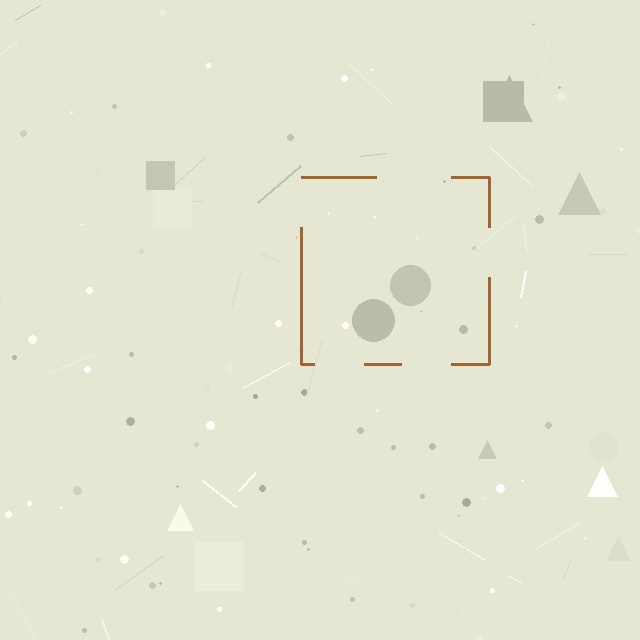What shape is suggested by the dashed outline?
The dashed outline suggests a square.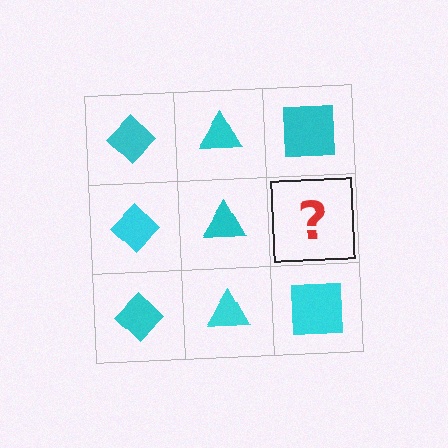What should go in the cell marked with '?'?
The missing cell should contain a cyan square.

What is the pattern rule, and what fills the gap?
The rule is that each column has a consistent shape. The gap should be filled with a cyan square.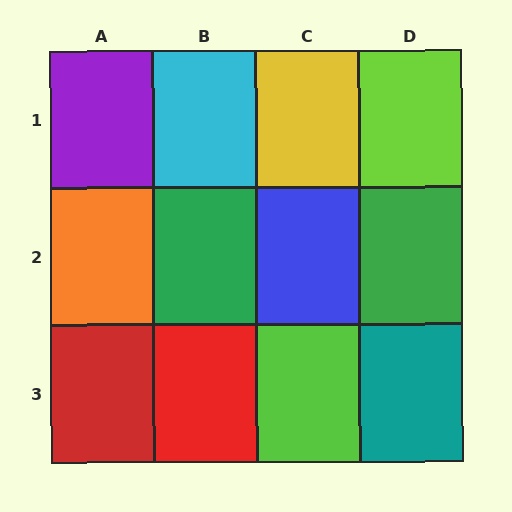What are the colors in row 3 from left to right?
Red, red, lime, teal.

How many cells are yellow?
1 cell is yellow.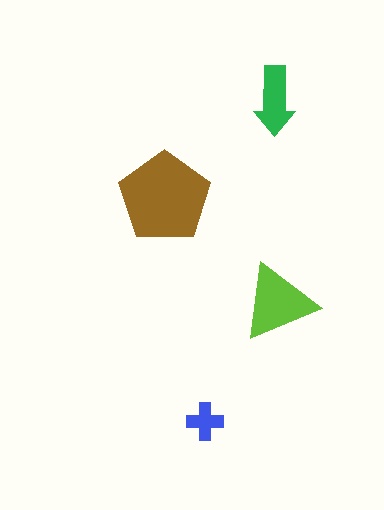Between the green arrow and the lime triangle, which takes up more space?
The lime triangle.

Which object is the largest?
The brown pentagon.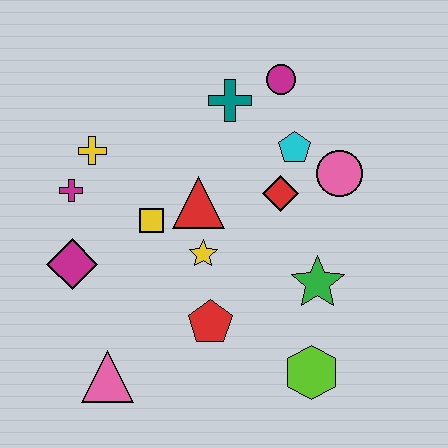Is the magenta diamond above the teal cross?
No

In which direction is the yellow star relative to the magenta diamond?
The yellow star is to the right of the magenta diamond.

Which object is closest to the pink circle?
The cyan pentagon is closest to the pink circle.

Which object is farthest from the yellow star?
The magenta circle is farthest from the yellow star.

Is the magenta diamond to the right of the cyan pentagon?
No